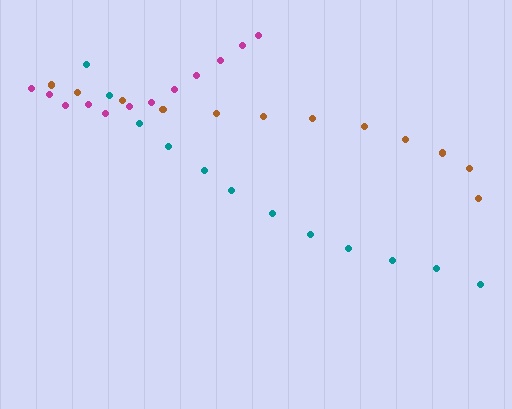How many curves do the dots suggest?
There are 3 distinct paths.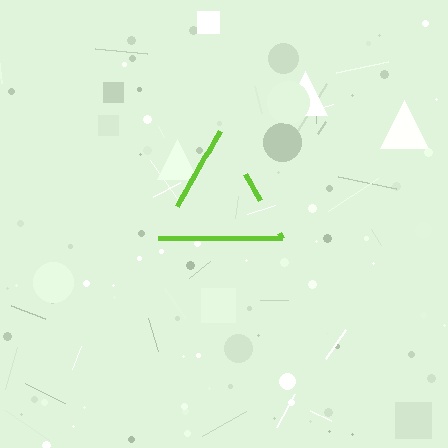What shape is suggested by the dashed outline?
The dashed outline suggests a triangle.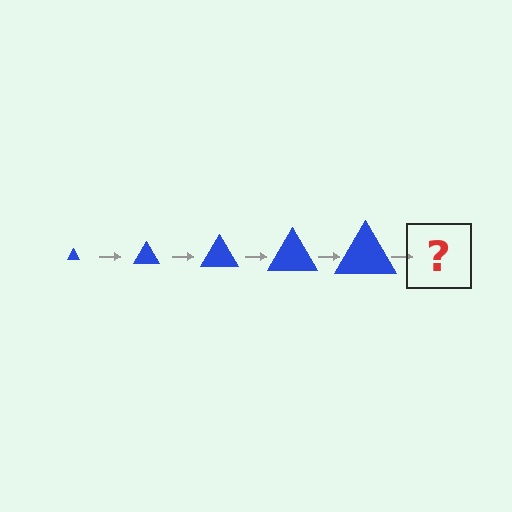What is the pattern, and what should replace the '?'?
The pattern is that the triangle gets progressively larger each step. The '?' should be a blue triangle, larger than the previous one.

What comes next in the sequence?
The next element should be a blue triangle, larger than the previous one.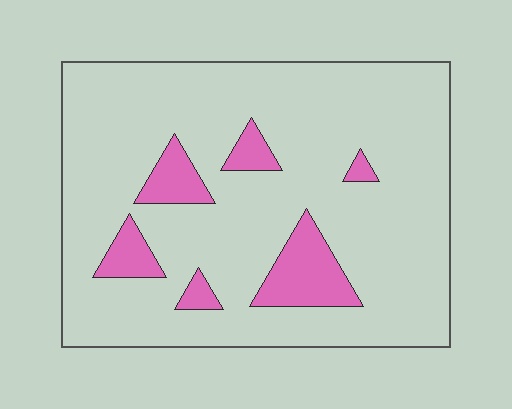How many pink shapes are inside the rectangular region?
6.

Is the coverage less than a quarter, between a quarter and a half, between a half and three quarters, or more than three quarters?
Less than a quarter.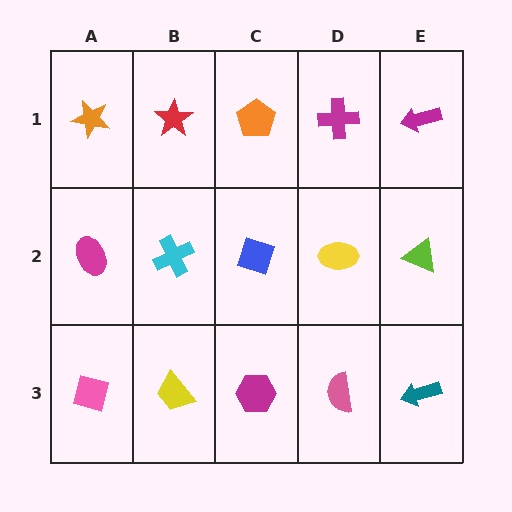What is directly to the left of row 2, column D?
A blue diamond.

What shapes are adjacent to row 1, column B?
A cyan cross (row 2, column B), an orange star (row 1, column A), an orange pentagon (row 1, column C).